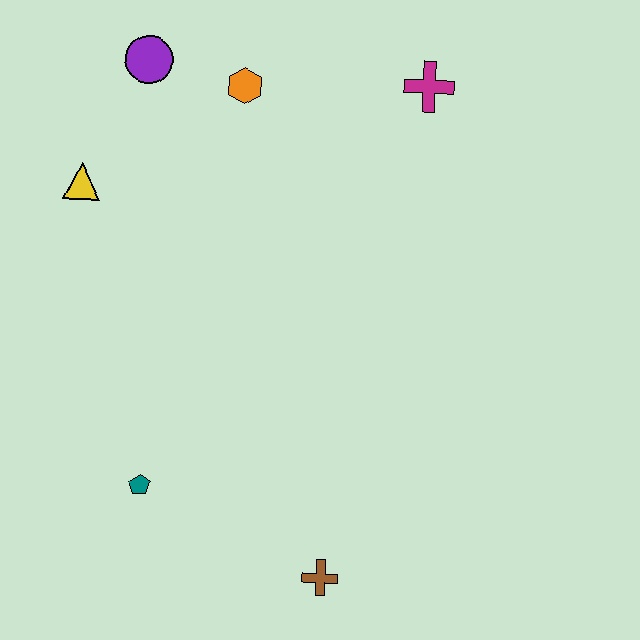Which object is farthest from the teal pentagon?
The magenta cross is farthest from the teal pentagon.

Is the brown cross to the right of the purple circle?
Yes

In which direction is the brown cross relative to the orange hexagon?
The brown cross is below the orange hexagon.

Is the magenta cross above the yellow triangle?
Yes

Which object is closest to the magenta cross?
The orange hexagon is closest to the magenta cross.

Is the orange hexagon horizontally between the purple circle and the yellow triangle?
No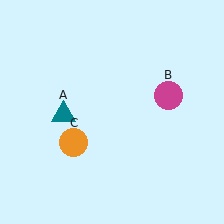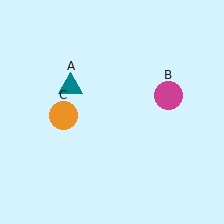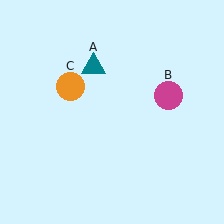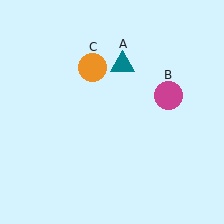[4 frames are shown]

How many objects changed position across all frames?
2 objects changed position: teal triangle (object A), orange circle (object C).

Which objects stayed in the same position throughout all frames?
Magenta circle (object B) remained stationary.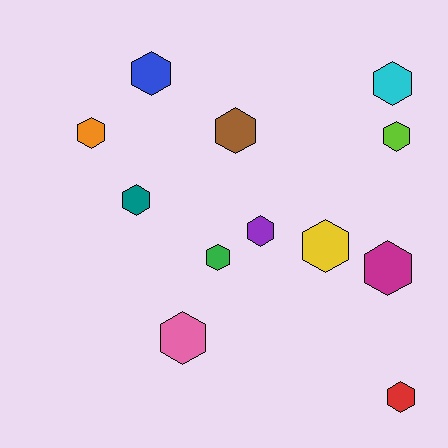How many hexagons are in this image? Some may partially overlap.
There are 12 hexagons.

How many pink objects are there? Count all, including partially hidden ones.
There is 1 pink object.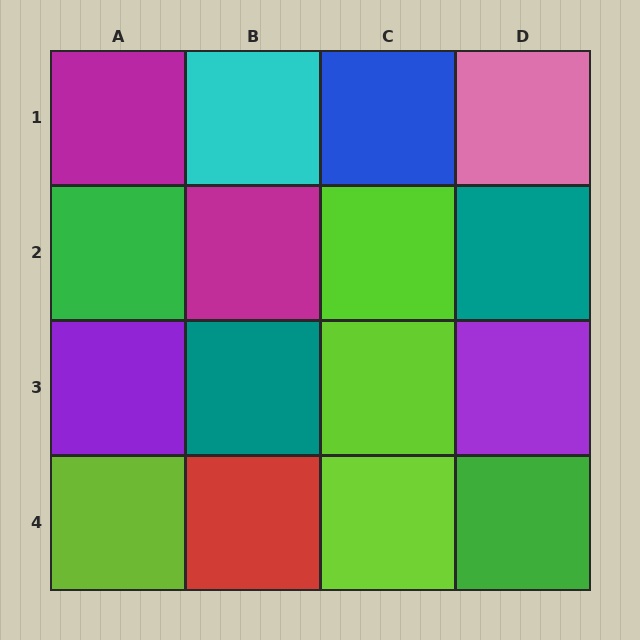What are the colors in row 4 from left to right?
Lime, red, lime, green.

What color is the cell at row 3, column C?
Lime.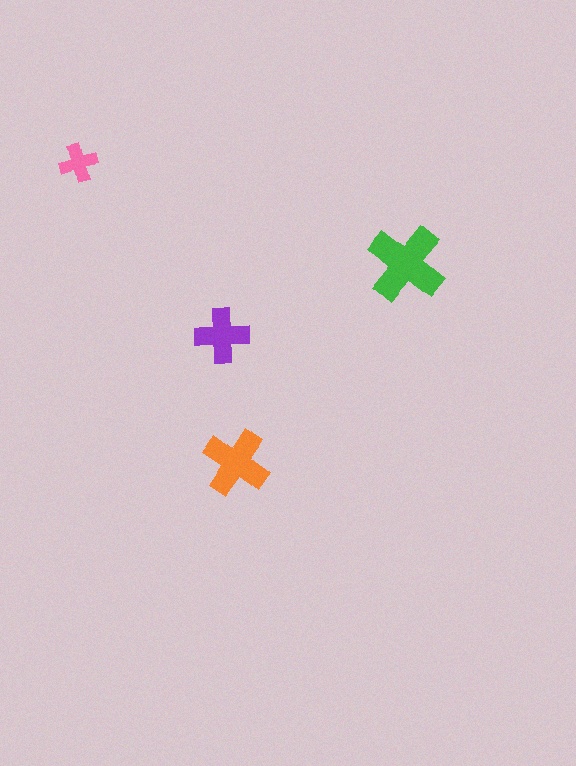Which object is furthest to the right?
The green cross is rightmost.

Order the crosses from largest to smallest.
the green one, the orange one, the purple one, the pink one.